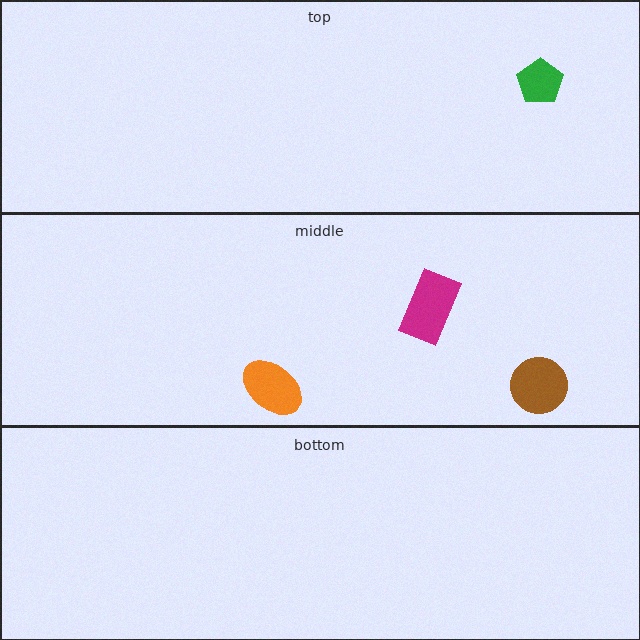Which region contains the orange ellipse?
The middle region.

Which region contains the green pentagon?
The top region.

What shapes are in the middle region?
The magenta rectangle, the orange ellipse, the brown circle.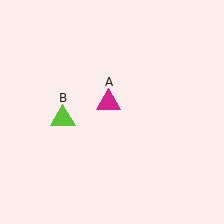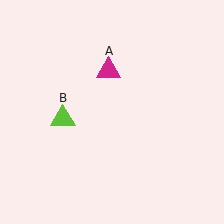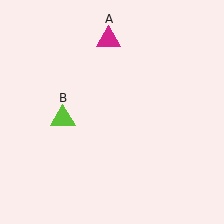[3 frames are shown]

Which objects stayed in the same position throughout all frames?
Lime triangle (object B) remained stationary.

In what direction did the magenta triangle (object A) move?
The magenta triangle (object A) moved up.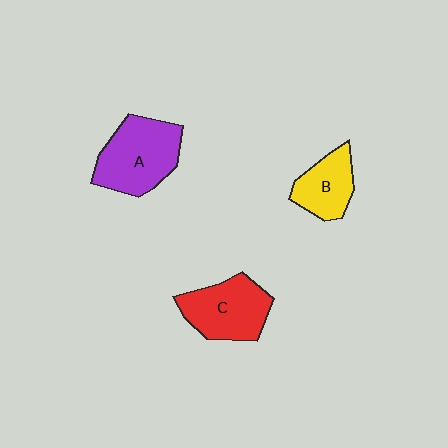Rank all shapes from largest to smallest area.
From largest to smallest: A (purple), C (red), B (yellow).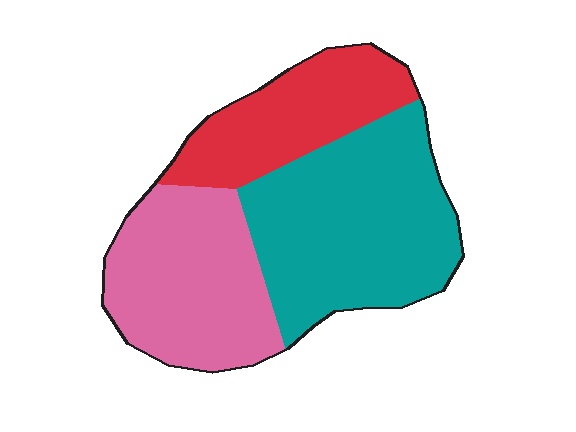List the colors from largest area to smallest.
From largest to smallest: teal, pink, red.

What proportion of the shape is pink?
Pink covers 33% of the shape.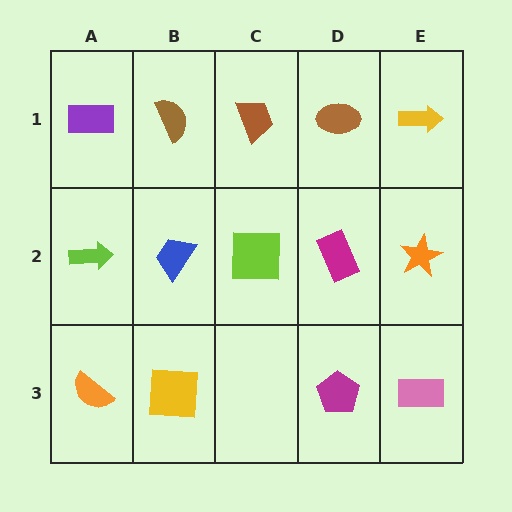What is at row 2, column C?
A lime square.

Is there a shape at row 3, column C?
No, that cell is empty.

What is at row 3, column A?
An orange semicircle.